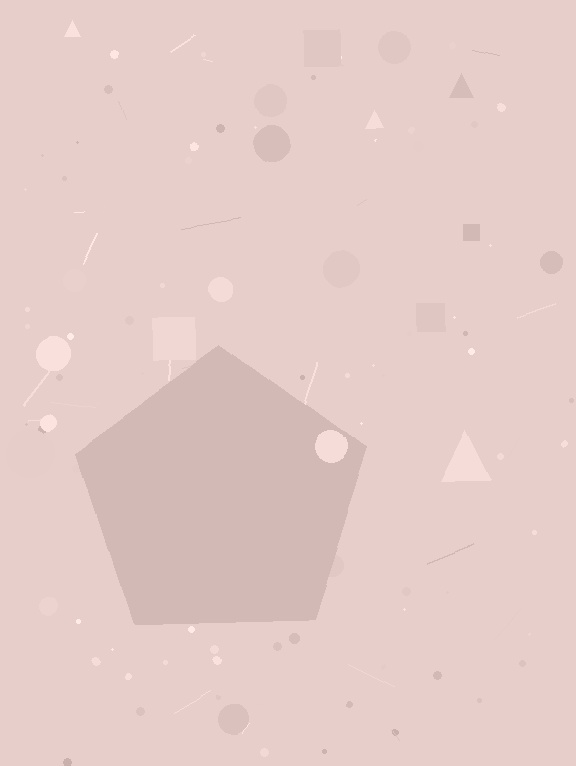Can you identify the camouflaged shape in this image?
The camouflaged shape is a pentagon.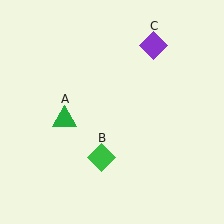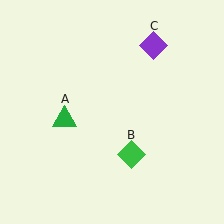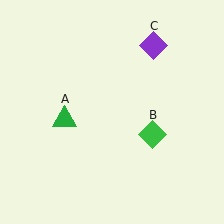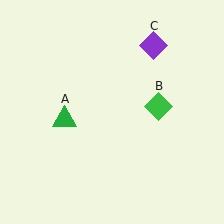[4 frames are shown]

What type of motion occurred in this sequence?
The green diamond (object B) rotated counterclockwise around the center of the scene.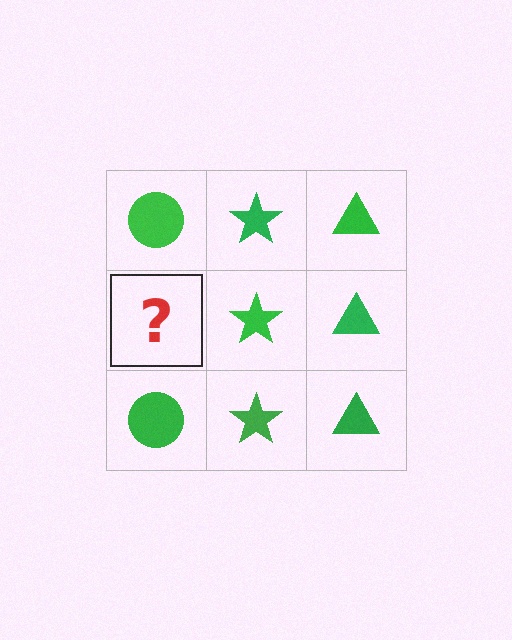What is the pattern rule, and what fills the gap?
The rule is that each column has a consistent shape. The gap should be filled with a green circle.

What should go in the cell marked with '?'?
The missing cell should contain a green circle.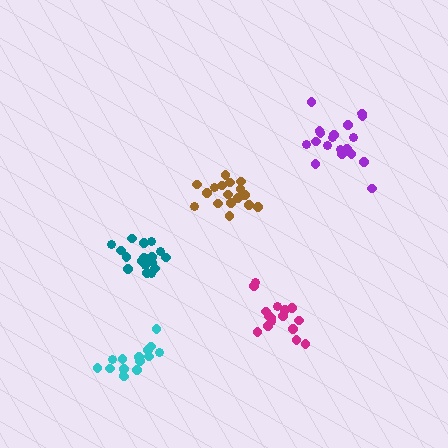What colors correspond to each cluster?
The clusters are colored: brown, teal, magenta, purple, cyan.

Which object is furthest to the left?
The cyan cluster is leftmost.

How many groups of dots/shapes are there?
There are 5 groups.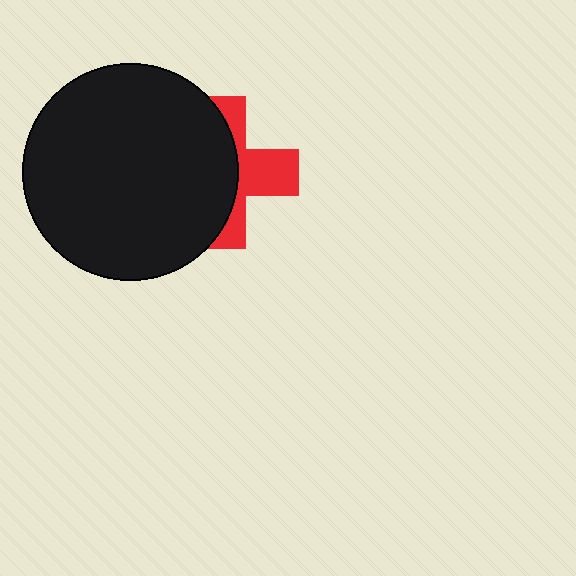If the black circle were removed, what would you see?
You would see the complete red cross.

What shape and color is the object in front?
The object in front is a black circle.